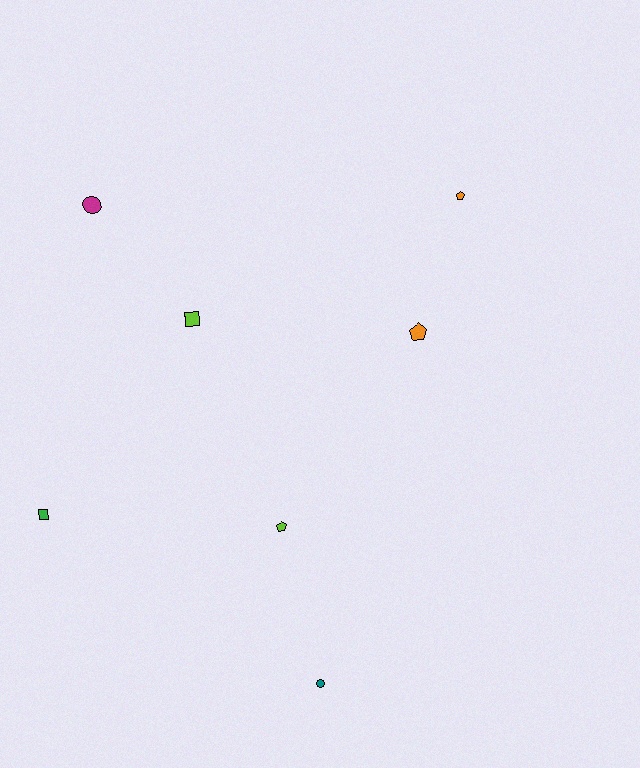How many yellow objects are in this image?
There are no yellow objects.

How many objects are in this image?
There are 7 objects.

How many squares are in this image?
There are 2 squares.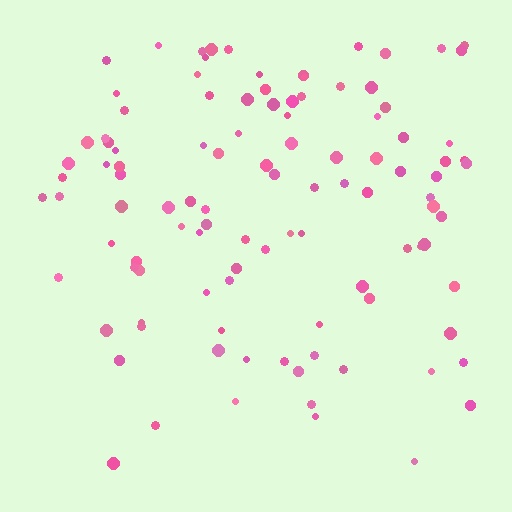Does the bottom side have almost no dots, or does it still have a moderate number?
Still a moderate number, just noticeably fewer than the top.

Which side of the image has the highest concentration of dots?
The top.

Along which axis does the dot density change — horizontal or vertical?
Vertical.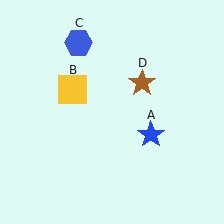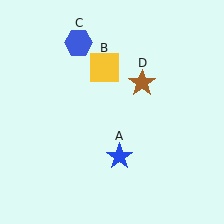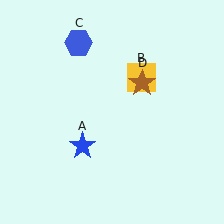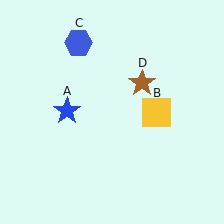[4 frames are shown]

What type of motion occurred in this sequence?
The blue star (object A), yellow square (object B) rotated clockwise around the center of the scene.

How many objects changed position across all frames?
2 objects changed position: blue star (object A), yellow square (object B).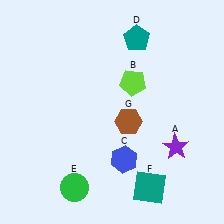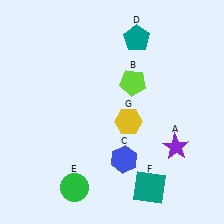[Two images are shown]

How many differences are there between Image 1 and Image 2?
There is 1 difference between the two images.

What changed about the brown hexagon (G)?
In Image 1, G is brown. In Image 2, it changed to yellow.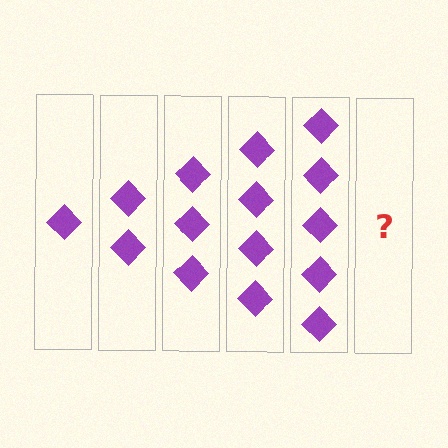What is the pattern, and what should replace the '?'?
The pattern is that each step adds one more diamond. The '?' should be 6 diamonds.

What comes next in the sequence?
The next element should be 6 diamonds.